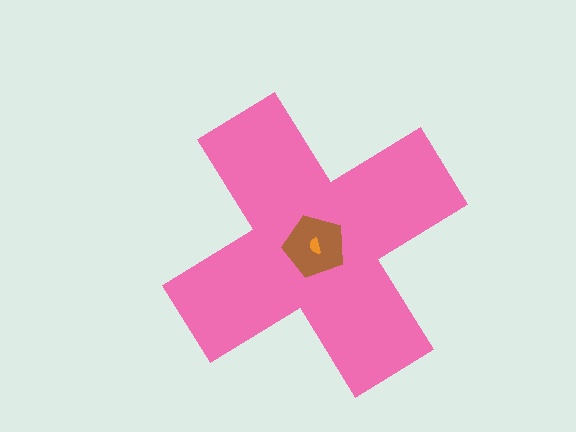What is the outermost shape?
The pink cross.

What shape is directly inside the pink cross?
The brown pentagon.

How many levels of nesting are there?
3.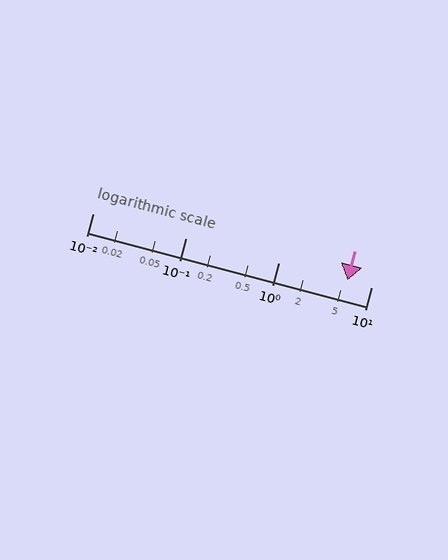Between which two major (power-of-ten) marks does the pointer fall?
The pointer is between 1 and 10.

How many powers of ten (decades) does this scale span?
The scale spans 3 decades, from 0.01 to 10.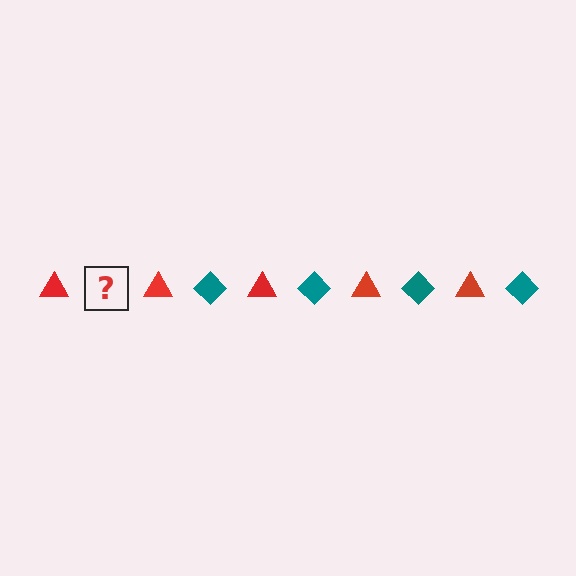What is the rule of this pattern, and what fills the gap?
The rule is that the pattern alternates between red triangle and teal diamond. The gap should be filled with a teal diamond.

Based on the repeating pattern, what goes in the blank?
The blank should be a teal diamond.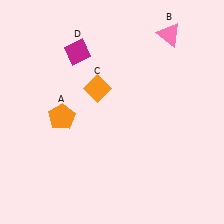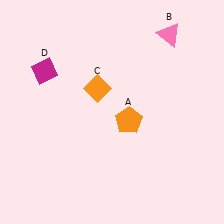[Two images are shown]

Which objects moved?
The objects that moved are: the orange pentagon (A), the magenta diamond (D).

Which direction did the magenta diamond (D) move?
The magenta diamond (D) moved left.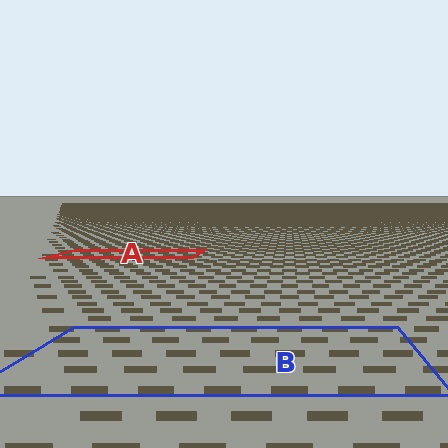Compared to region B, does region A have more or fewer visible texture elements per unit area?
Region A has more texture elements per unit area — they are packed more densely because it is farther away.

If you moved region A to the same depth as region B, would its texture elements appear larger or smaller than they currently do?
They would appear larger. At a closer depth, the same texture elements are projected at a bigger on-screen size.